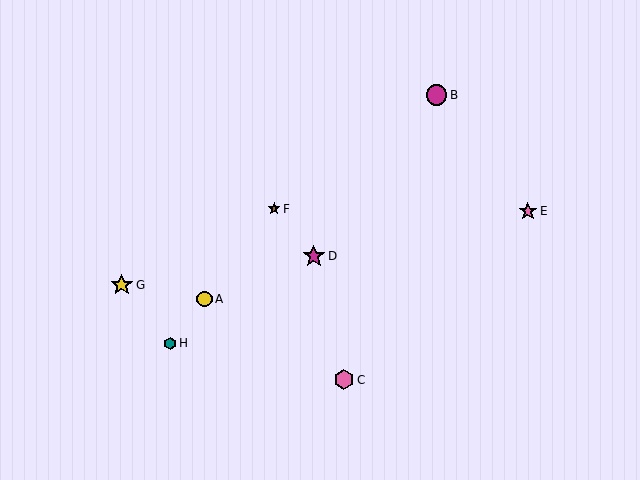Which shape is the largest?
The magenta star (labeled D) is the largest.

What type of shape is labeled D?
Shape D is a magenta star.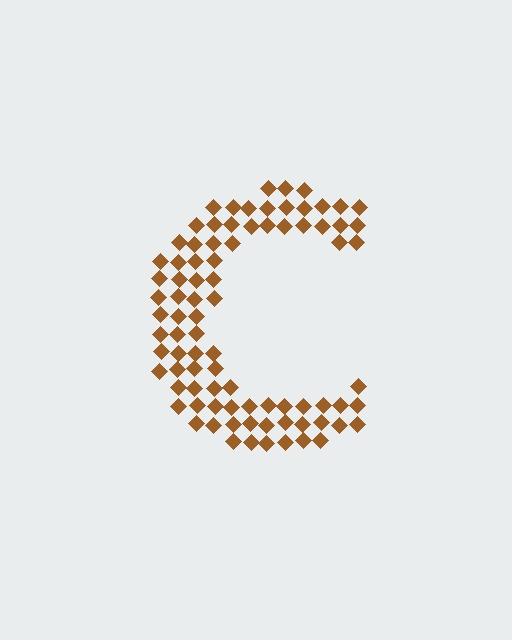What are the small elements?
The small elements are diamonds.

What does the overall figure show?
The overall figure shows the letter C.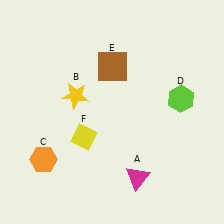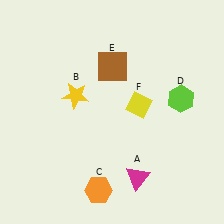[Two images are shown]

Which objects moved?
The objects that moved are: the orange hexagon (C), the yellow diamond (F).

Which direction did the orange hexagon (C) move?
The orange hexagon (C) moved right.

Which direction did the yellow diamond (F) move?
The yellow diamond (F) moved right.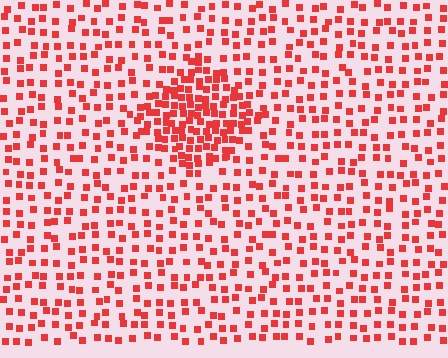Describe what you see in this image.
The image contains small red elements arranged at two different densities. A diamond-shaped region is visible where the elements are more densely packed than the surrounding area.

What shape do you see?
I see a diamond.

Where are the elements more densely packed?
The elements are more densely packed inside the diamond boundary.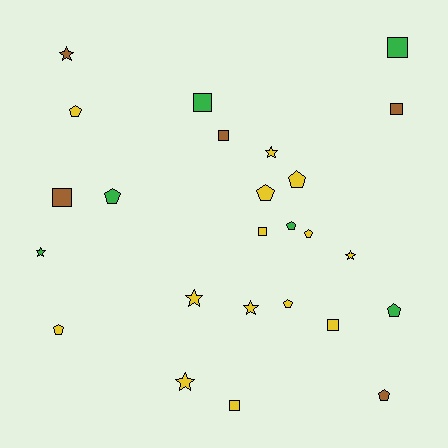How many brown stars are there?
There is 1 brown star.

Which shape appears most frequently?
Pentagon, with 10 objects.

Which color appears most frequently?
Yellow, with 14 objects.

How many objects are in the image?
There are 25 objects.